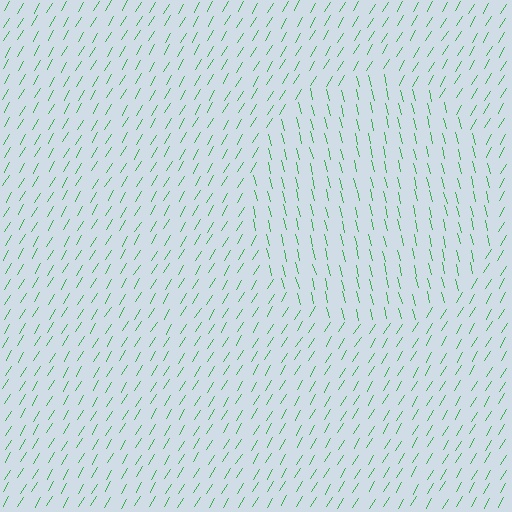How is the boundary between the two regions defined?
The boundary is defined purely by a change in line orientation (approximately 45 degrees difference). All lines are the same color and thickness.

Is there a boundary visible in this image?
Yes, there is a texture boundary formed by a change in line orientation.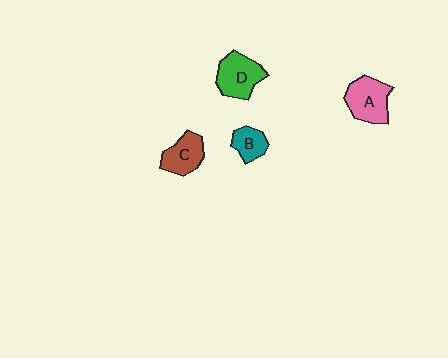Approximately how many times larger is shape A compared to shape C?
Approximately 1.3 times.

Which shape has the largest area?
Shape A (pink).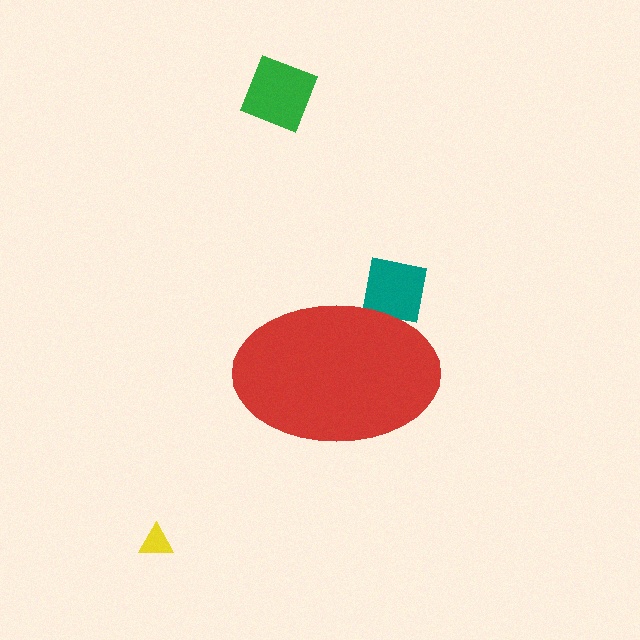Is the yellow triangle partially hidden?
No, the yellow triangle is fully visible.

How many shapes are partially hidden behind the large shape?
1 shape is partially hidden.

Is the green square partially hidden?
No, the green square is fully visible.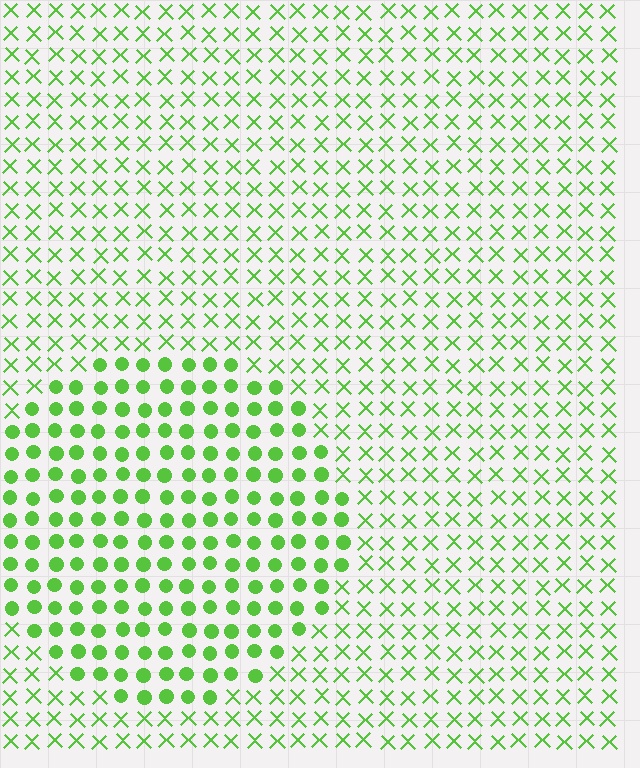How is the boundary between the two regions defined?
The boundary is defined by a change in element shape: circles inside vs. X marks outside. All elements share the same color and spacing.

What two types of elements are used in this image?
The image uses circles inside the circle region and X marks outside it.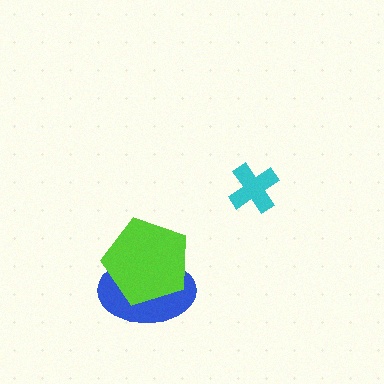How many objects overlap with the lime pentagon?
1 object overlaps with the lime pentagon.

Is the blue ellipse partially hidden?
Yes, it is partially covered by another shape.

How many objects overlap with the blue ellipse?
1 object overlaps with the blue ellipse.